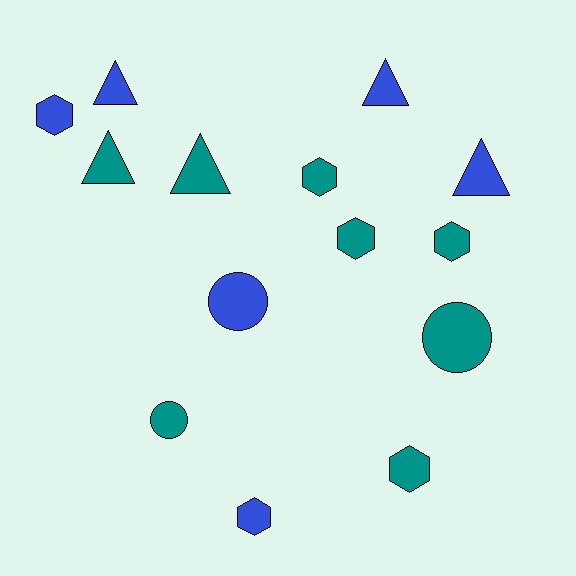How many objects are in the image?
There are 14 objects.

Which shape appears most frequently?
Hexagon, with 6 objects.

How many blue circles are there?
There is 1 blue circle.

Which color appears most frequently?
Teal, with 8 objects.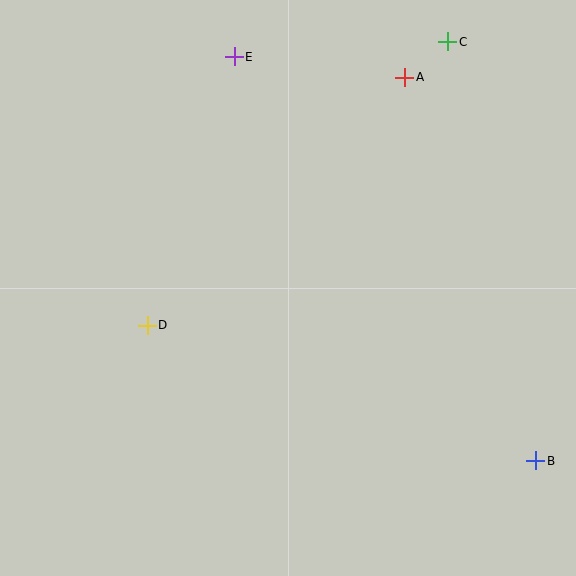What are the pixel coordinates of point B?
Point B is at (536, 461).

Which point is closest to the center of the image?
Point D at (147, 325) is closest to the center.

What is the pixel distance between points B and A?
The distance between B and A is 405 pixels.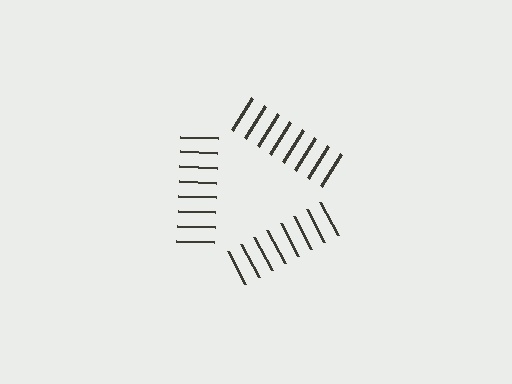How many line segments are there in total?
24 — 8 along each of the 3 edges.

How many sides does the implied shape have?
3 sides — the line-ends trace a triangle.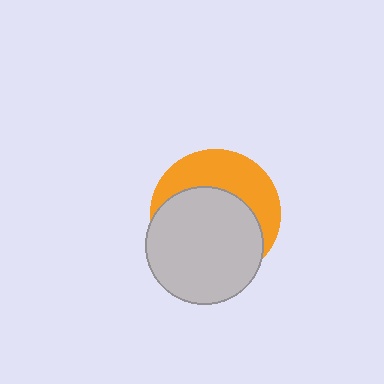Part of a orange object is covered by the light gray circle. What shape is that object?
It is a circle.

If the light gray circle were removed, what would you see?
You would see the complete orange circle.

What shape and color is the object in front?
The object in front is a light gray circle.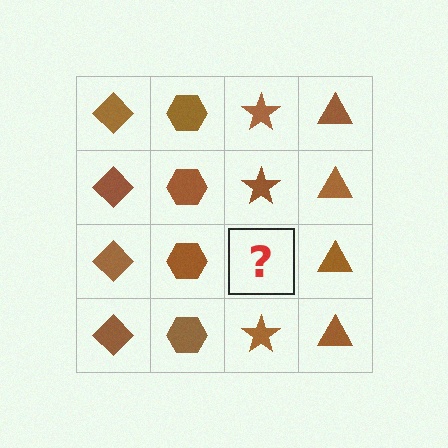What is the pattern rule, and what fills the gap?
The rule is that each column has a consistent shape. The gap should be filled with a brown star.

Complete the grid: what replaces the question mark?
The question mark should be replaced with a brown star.